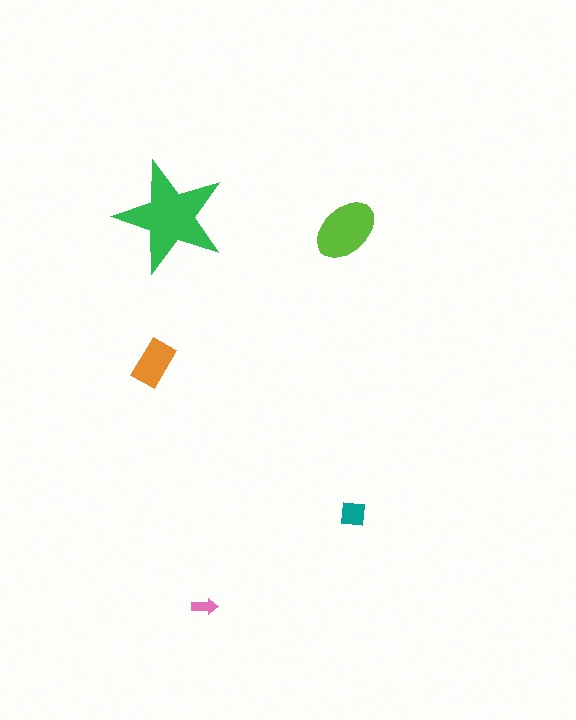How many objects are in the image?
There are 5 objects in the image.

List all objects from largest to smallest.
The green star, the lime ellipse, the orange rectangle, the teal square, the pink arrow.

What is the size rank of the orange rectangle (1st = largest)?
3rd.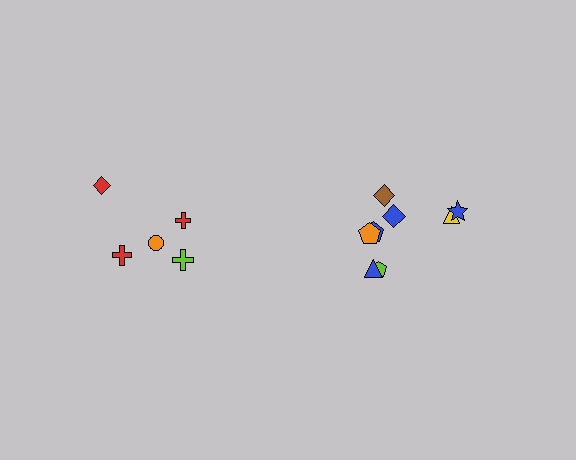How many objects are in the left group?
There are 5 objects.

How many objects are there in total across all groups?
There are 13 objects.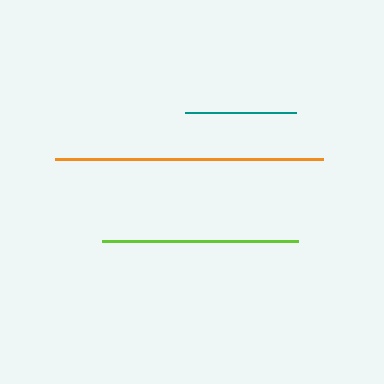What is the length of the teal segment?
The teal segment is approximately 111 pixels long.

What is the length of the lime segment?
The lime segment is approximately 196 pixels long.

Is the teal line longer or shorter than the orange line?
The orange line is longer than the teal line.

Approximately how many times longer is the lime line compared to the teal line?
The lime line is approximately 1.8 times the length of the teal line.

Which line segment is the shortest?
The teal line is the shortest at approximately 111 pixels.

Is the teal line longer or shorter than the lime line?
The lime line is longer than the teal line.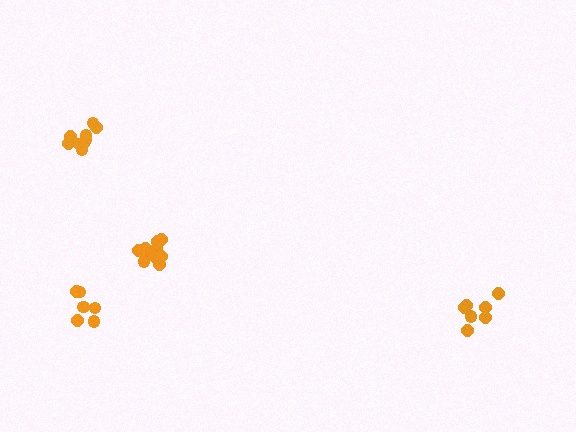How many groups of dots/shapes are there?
There are 4 groups.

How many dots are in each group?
Group 1: 8 dots, Group 2: 6 dots, Group 3: 9 dots, Group 4: 11 dots (34 total).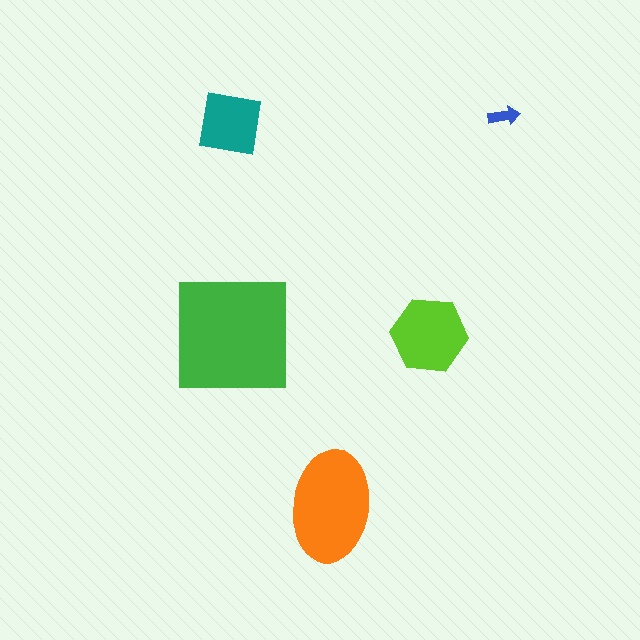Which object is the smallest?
The blue arrow.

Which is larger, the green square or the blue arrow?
The green square.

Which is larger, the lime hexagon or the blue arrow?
The lime hexagon.